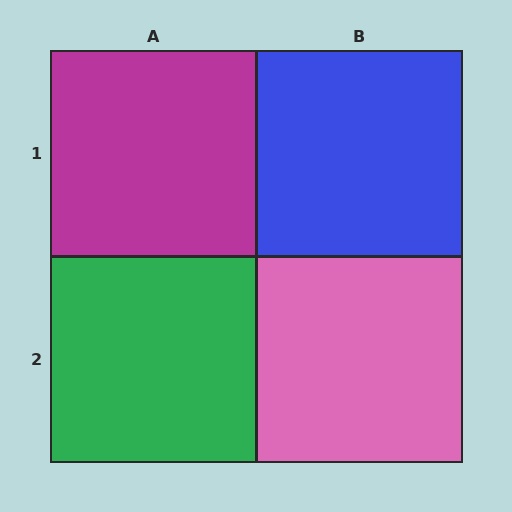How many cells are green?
1 cell is green.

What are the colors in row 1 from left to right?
Magenta, blue.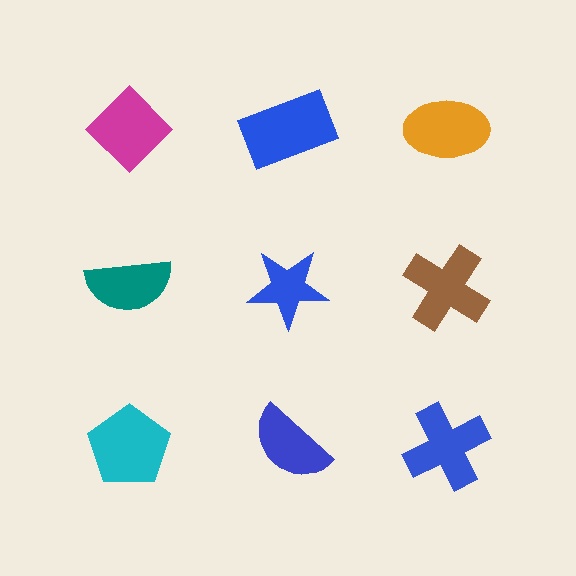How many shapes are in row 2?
3 shapes.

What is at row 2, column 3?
A brown cross.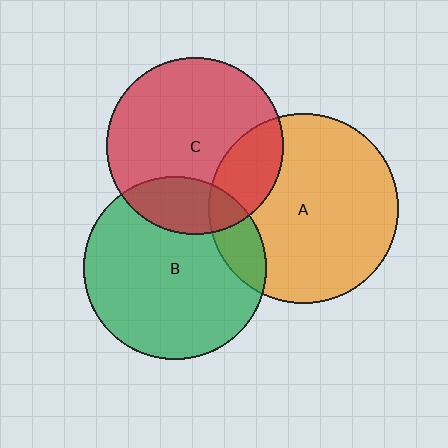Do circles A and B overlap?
Yes.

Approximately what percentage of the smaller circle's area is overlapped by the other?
Approximately 15%.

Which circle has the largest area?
Circle A (orange).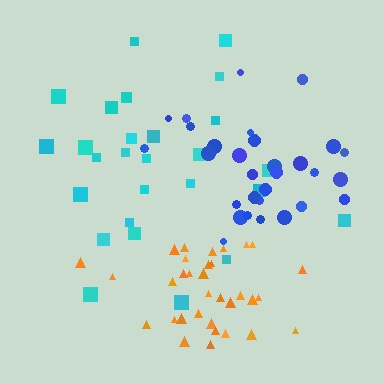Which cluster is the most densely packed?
Orange.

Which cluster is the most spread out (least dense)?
Cyan.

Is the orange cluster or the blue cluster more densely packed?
Orange.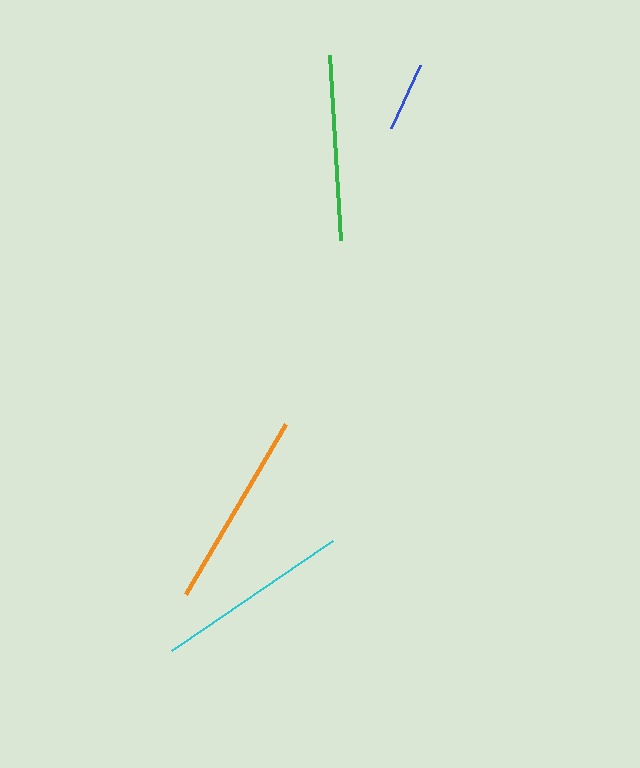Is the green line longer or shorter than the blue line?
The green line is longer than the blue line.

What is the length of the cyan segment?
The cyan segment is approximately 195 pixels long.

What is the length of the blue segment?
The blue segment is approximately 70 pixels long.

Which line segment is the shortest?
The blue line is the shortest at approximately 70 pixels.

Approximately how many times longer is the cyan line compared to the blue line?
The cyan line is approximately 2.8 times the length of the blue line.